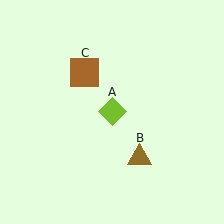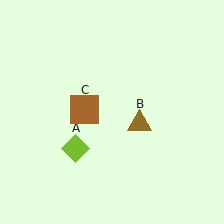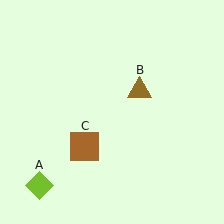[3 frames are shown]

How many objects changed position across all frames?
3 objects changed position: lime diamond (object A), brown triangle (object B), brown square (object C).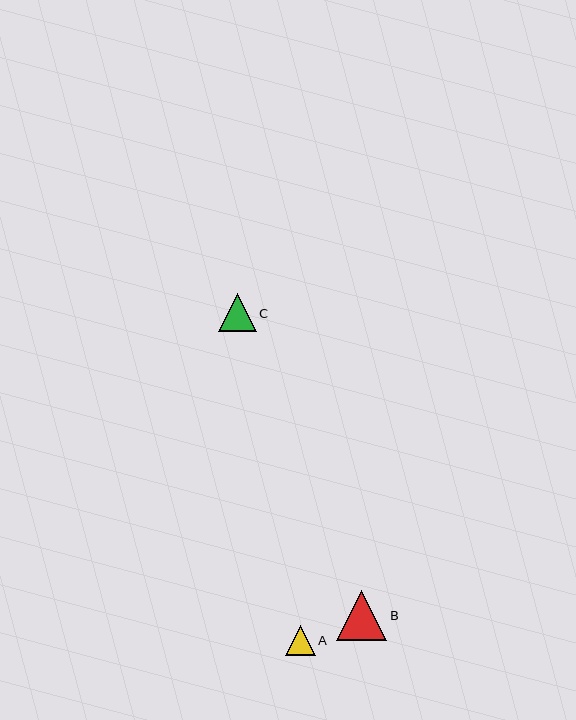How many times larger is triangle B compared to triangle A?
Triangle B is approximately 1.7 times the size of triangle A.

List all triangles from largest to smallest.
From largest to smallest: B, C, A.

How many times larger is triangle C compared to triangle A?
Triangle C is approximately 1.3 times the size of triangle A.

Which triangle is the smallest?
Triangle A is the smallest with a size of approximately 30 pixels.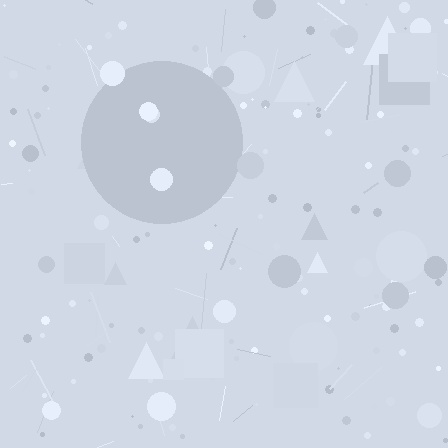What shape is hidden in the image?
A circle is hidden in the image.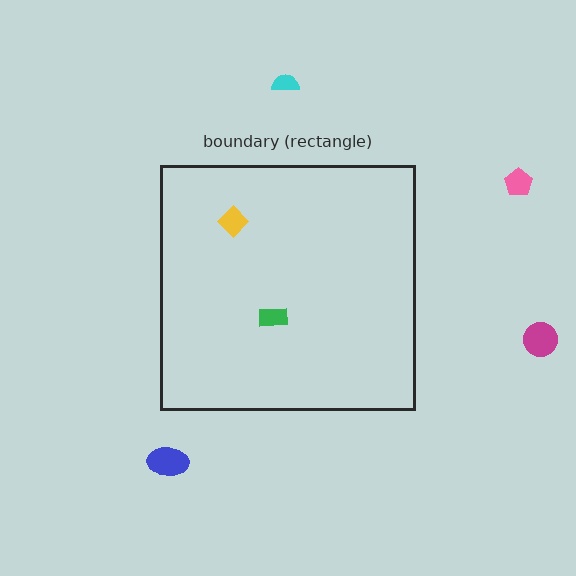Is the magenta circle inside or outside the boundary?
Outside.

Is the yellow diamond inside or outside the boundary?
Inside.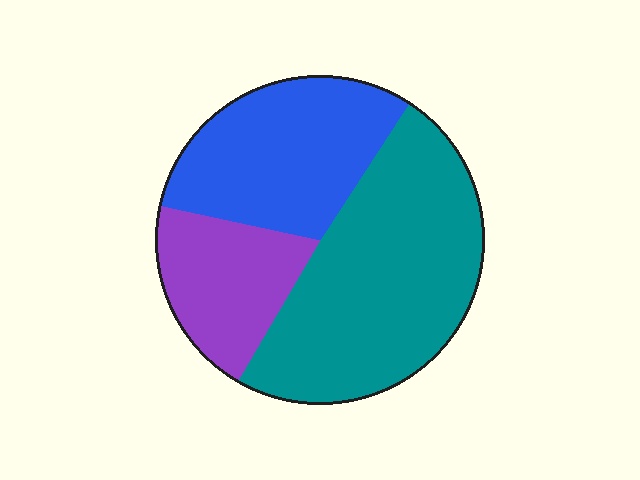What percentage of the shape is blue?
Blue covers 31% of the shape.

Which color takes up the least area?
Purple, at roughly 20%.